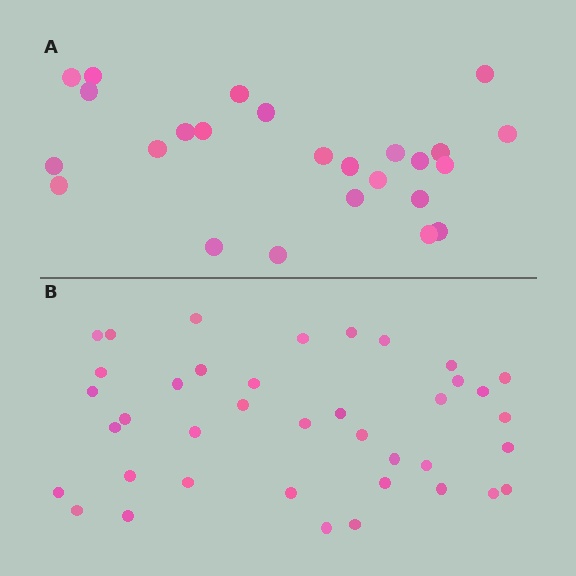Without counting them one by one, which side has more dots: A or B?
Region B (the bottom region) has more dots.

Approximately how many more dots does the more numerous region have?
Region B has approximately 15 more dots than region A.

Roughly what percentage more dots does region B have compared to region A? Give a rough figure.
About 55% more.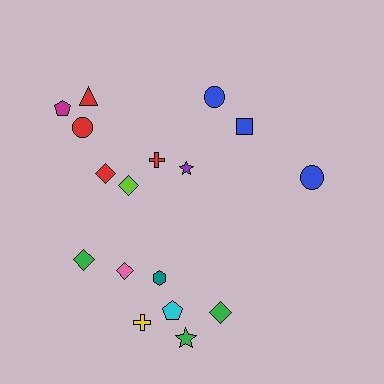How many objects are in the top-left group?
There are 7 objects.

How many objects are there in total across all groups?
There are 17 objects.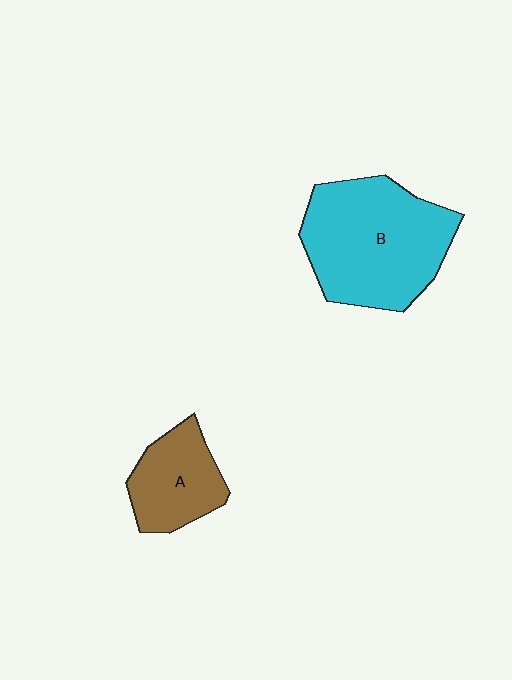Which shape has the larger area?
Shape B (cyan).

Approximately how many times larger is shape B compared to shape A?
Approximately 2.0 times.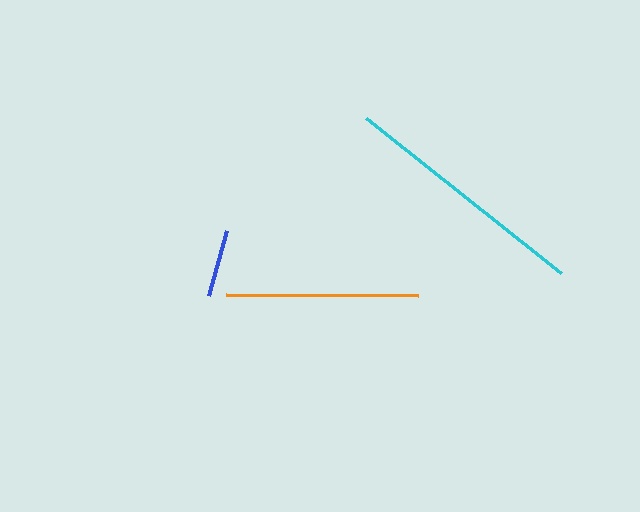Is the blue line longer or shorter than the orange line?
The orange line is longer than the blue line.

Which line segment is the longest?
The cyan line is the longest at approximately 250 pixels.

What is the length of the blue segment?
The blue segment is approximately 68 pixels long.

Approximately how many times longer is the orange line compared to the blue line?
The orange line is approximately 2.8 times the length of the blue line.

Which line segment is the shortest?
The blue line is the shortest at approximately 68 pixels.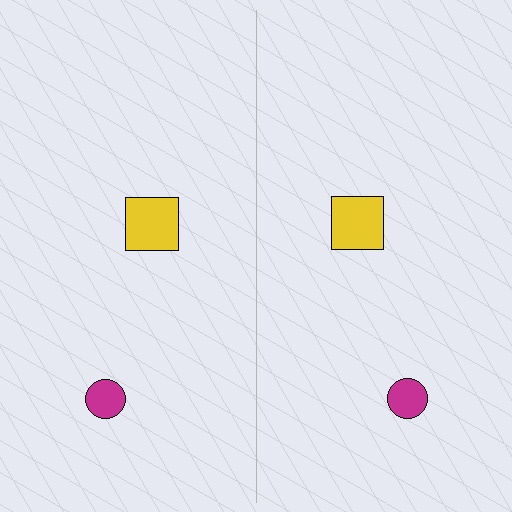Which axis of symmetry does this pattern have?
The pattern has a vertical axis of symmetry running through the center of the image.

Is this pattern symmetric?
Yes, this pattern has bilateral (reflection) symmetry.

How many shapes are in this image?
There are 4 shapes in this image.